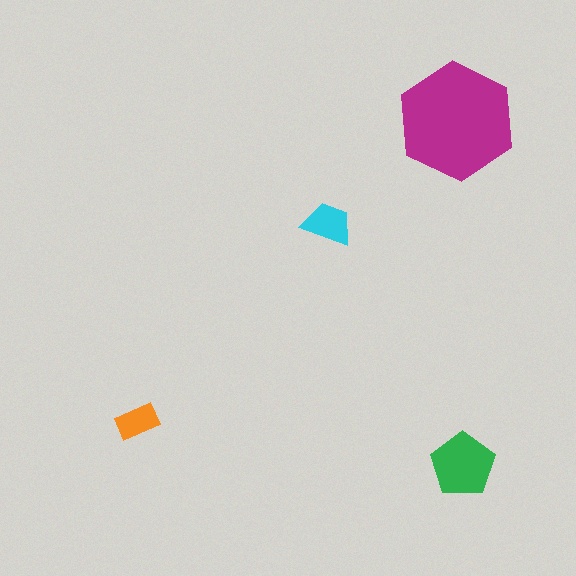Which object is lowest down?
The green pentagon is bottommost.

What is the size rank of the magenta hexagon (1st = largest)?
1st.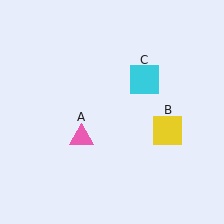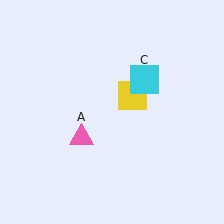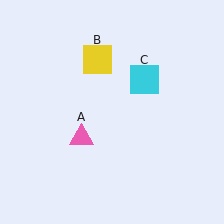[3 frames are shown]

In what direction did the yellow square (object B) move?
The yellow square (object B) moved up and to the left.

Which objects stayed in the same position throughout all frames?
Pink triangle (object A) and cyan square (object C) remained stationary.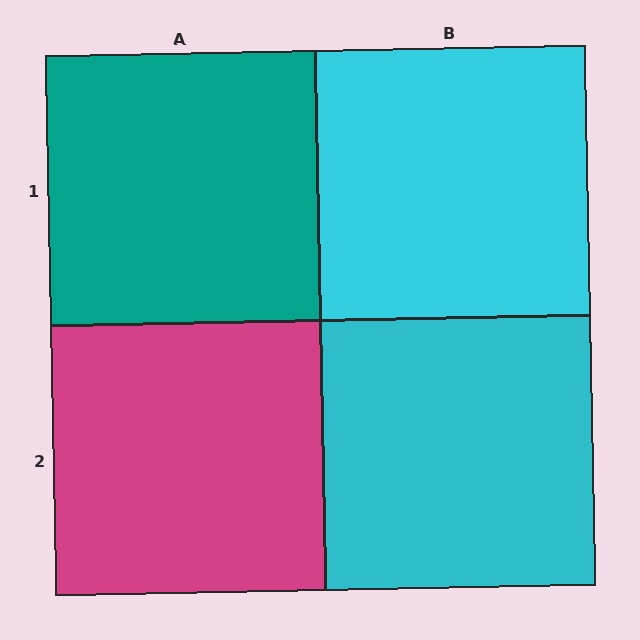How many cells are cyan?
2 cells are cyan.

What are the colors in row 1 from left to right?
Teal, cyan.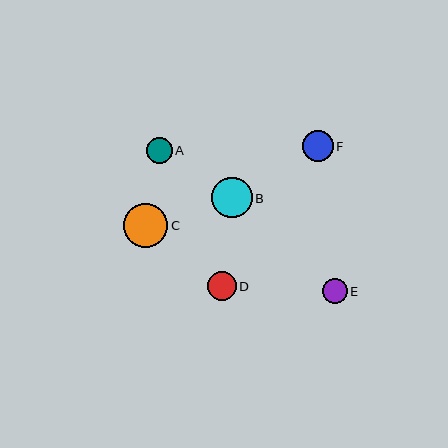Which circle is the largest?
Circle C is the largest with a size of approximately 44 pixels.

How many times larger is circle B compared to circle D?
Circle B is approximately 1.4 times the size of circle D.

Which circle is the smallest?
Circle E is the smallest with a size of approximately 25 pixels.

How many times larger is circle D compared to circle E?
Circle D is approximately 1.1 times the size of circle E.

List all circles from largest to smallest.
From largest to smallest: C, B, F, D, A, E.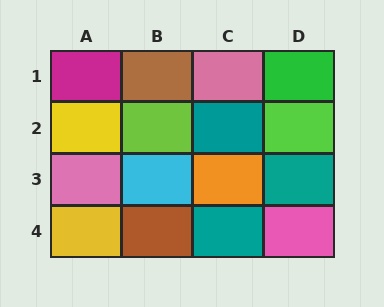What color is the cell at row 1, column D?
Green.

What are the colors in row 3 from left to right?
Pink, cyan, orange, teal.